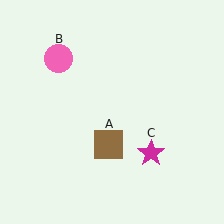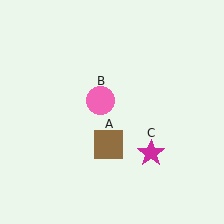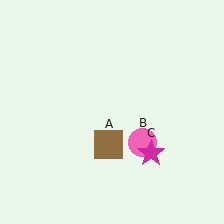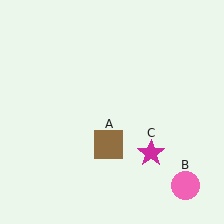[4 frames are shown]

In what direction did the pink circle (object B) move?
The pink circle (object B) moved down and to the right.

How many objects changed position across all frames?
1 object changed position: pink circle (object B).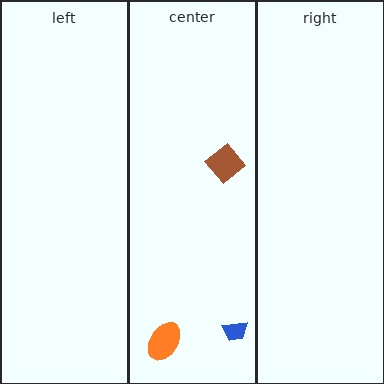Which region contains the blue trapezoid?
The center region.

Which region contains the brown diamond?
The center region.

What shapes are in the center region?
The brown diamond, the orange ellipse, the blue trapezoid.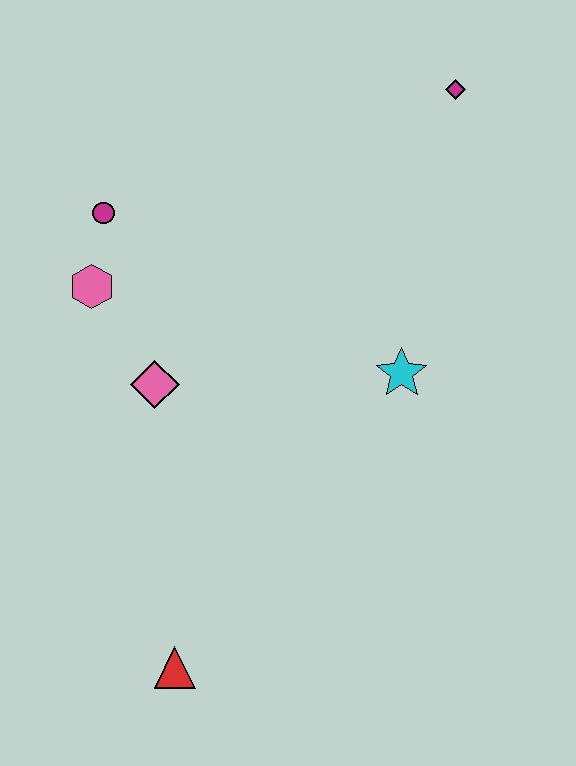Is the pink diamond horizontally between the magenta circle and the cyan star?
Yes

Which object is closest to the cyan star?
The pink diamond is closest to the cyan star.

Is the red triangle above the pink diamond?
No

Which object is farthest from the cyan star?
The red triangle is farthest from the cyan star.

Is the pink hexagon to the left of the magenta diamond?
Yes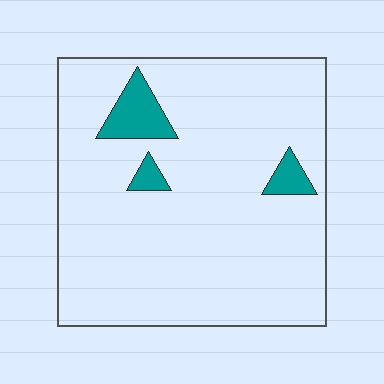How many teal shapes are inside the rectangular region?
3.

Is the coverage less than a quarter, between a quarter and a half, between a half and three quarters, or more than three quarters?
Less than a quarter.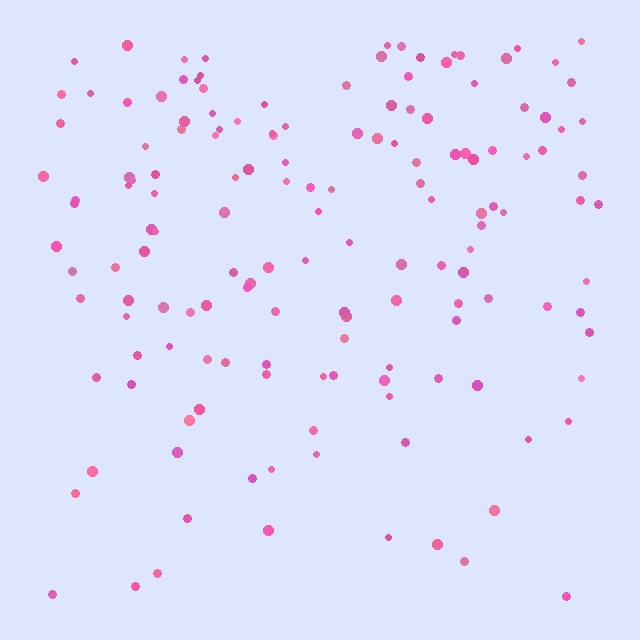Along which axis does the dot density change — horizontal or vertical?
Vertical.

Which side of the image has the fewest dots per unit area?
The bottom.